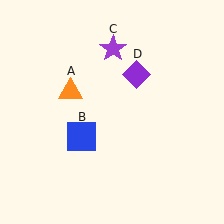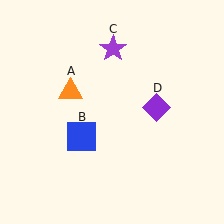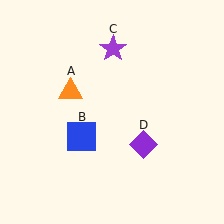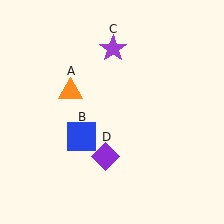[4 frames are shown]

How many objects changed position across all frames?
1 object changed position: purple diamond (object D).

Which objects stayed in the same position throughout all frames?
Orange triangle (object A) and blue square (object B) and purple star (object C) remained stationary.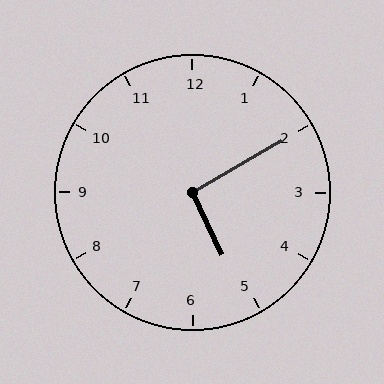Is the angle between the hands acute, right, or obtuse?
It is right.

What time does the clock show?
5:10.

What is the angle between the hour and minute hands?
Approximately 95 degrees.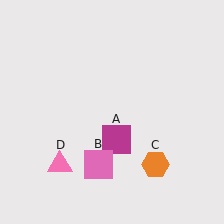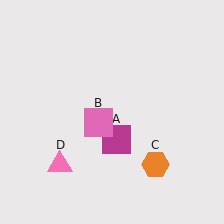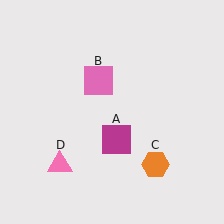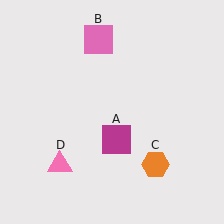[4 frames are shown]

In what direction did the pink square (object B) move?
The pink square (object B) moved up.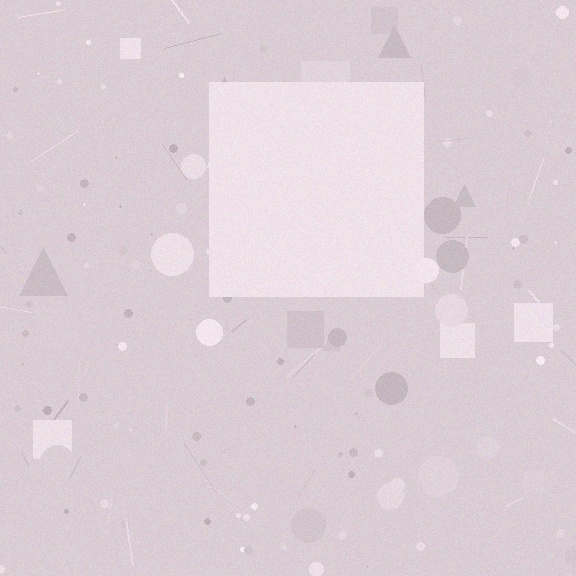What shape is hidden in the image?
A square is hidden in the image.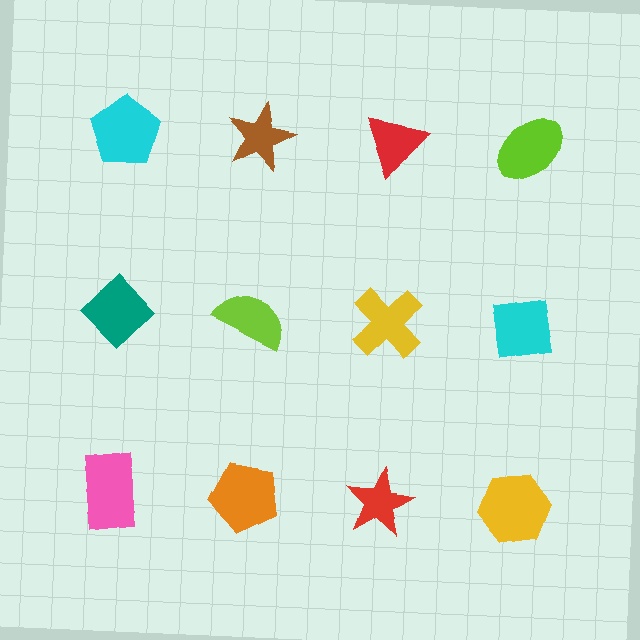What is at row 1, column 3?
A red triangle.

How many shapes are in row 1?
4 shapes.